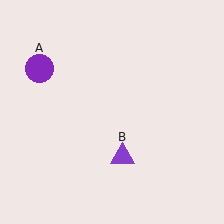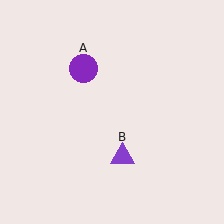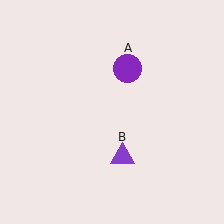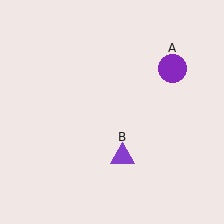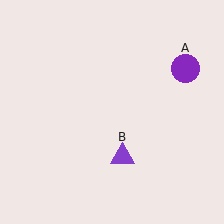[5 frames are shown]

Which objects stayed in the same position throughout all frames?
Purple triangle (object B) remained stationary.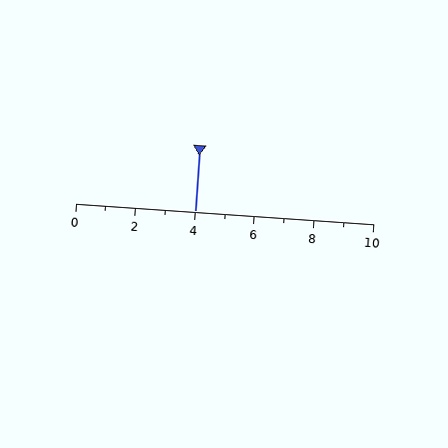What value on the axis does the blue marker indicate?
The marker indicates approximately 4.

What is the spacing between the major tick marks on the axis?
The major ticks are spaced 2 apart.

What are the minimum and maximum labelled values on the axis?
The axis runs from 0 to 10.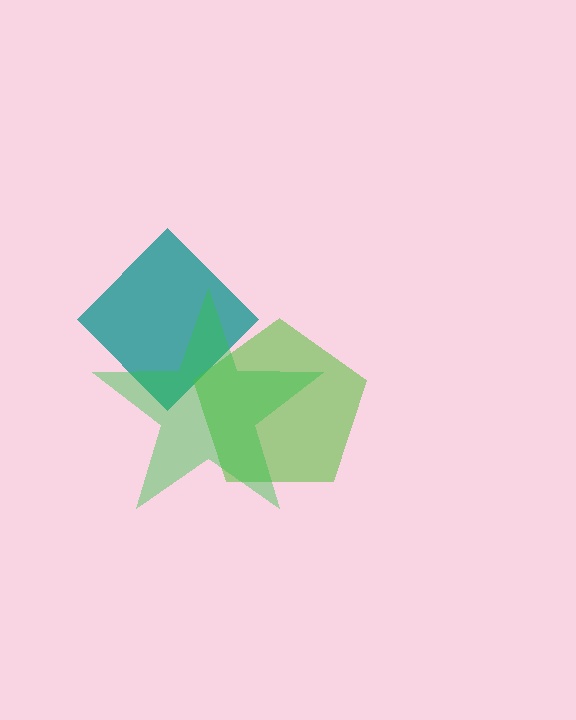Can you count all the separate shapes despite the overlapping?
Yes, there are 3 separate shapes.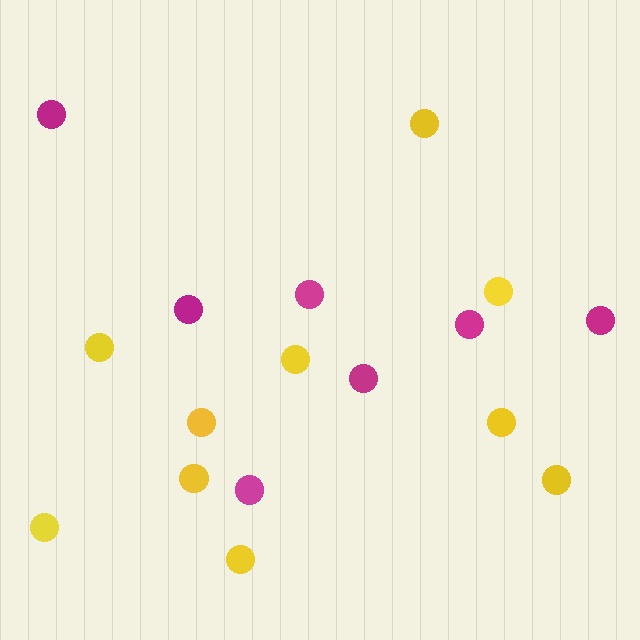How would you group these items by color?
There are 2 groups: one group of magenta circles (7) and one group of yellow circles (10).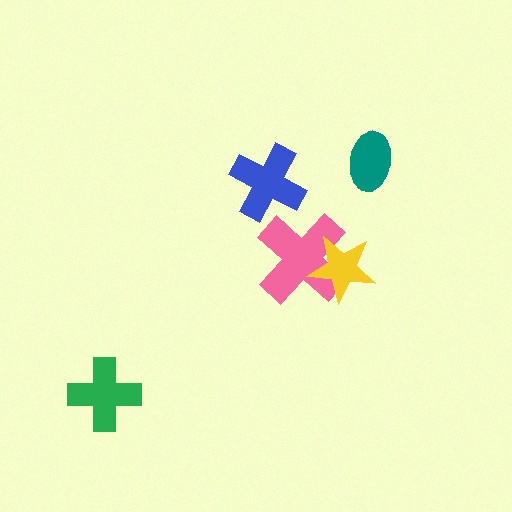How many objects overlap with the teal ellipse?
0 objects overlap with the teal ellipse.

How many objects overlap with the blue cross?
0 objects overlap with the blue cross.